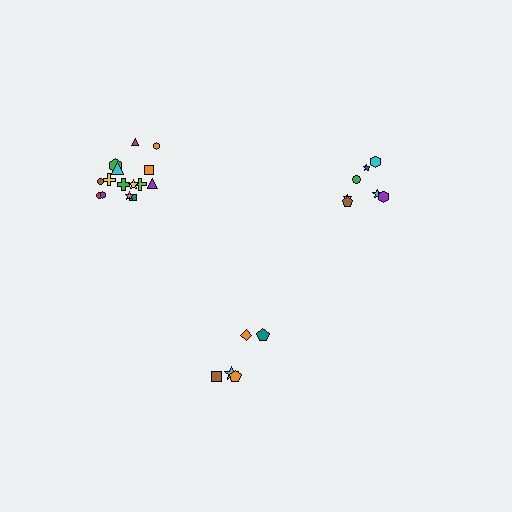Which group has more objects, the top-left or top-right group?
The top-left group.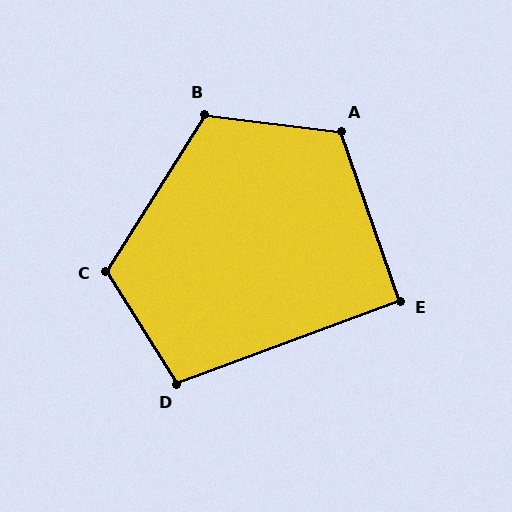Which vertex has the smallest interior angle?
E, at approximately 91 degrees.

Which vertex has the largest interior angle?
A, at approximately 116 degrees.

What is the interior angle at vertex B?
Approximately 115 degrees (obtuse).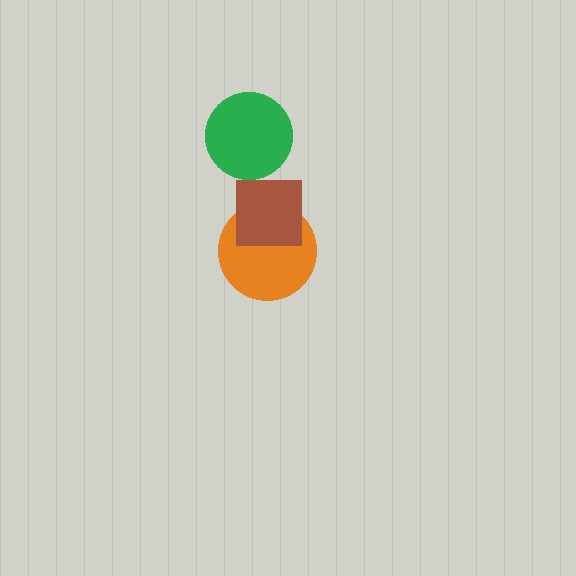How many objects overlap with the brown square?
1 object overlaps with the brown square.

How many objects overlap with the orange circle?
1 object overlaps with the orange circle.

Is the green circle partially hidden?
No, no other shape covers it.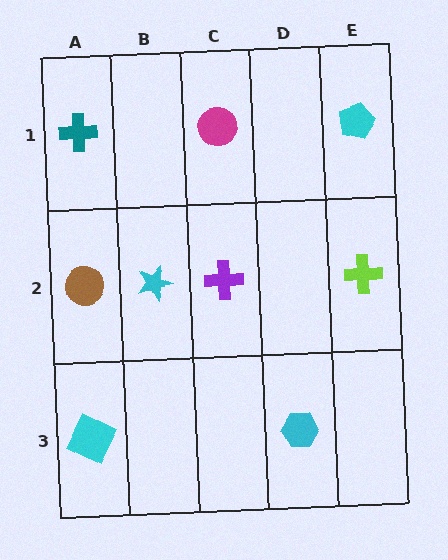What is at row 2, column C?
A purple cross.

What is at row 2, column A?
A brown circle.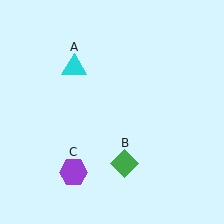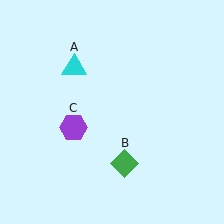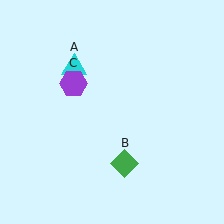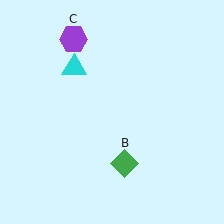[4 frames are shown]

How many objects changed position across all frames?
1 object changed position: purple hexagon (object C).